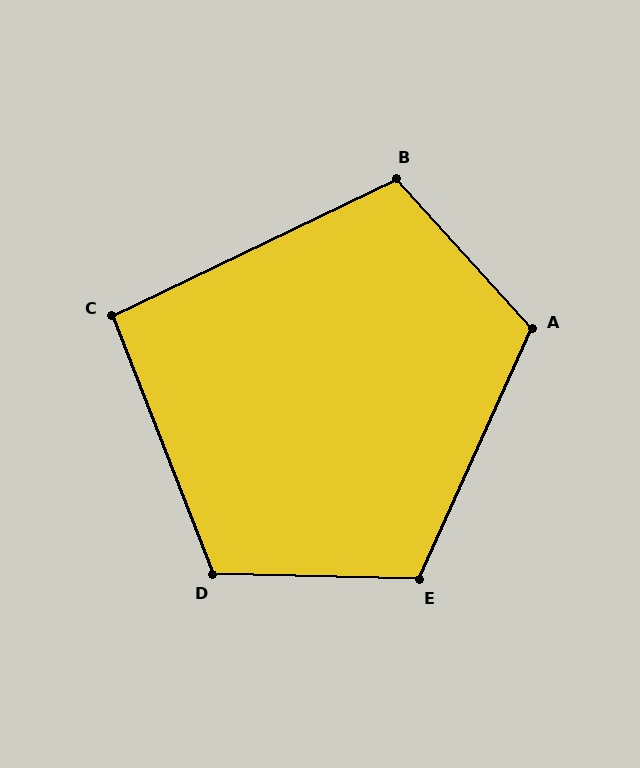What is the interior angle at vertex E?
Approximately 113 degrees (obtuse).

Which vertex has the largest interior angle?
A, at approximately 114 degrees.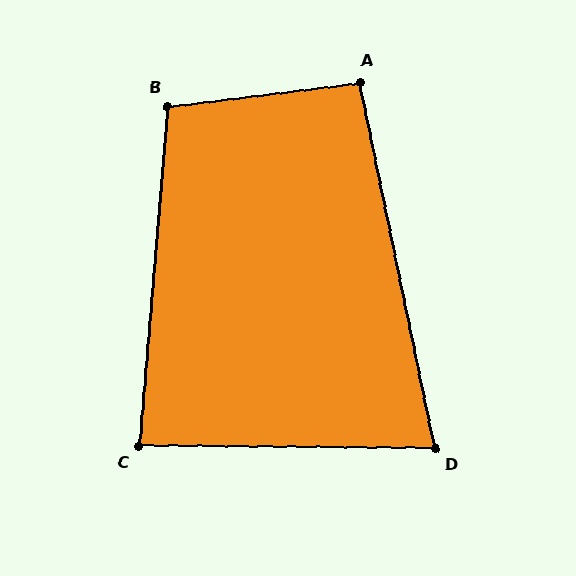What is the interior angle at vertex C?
Approximately 85 degrees (approximately right).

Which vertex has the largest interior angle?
B, at approximately 102 degrees.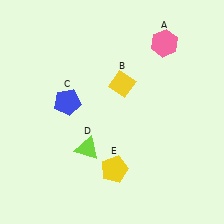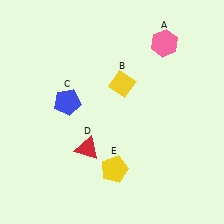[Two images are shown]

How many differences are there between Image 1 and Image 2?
There is 1 difference between the two images.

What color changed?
The triangle (D) changed from lime in Image 1 to red in Image 2.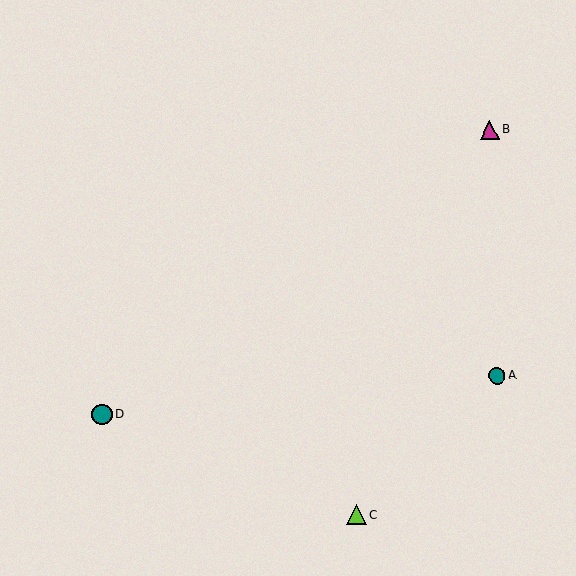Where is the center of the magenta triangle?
The center of the magenta triangle is at (490, 129).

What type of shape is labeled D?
Shape D is a teal circle.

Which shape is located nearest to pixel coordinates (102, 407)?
The teal circle (labeled D) at (102, 414) is nearest to that location.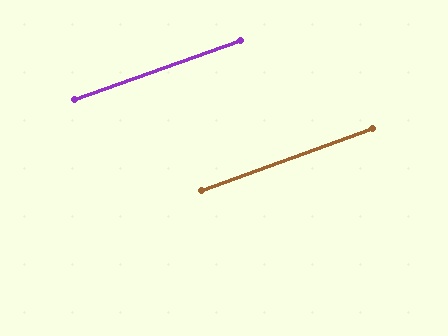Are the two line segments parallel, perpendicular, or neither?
Parallel — their directions differ by only 0.6°.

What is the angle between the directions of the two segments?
Approximately 1 degree.